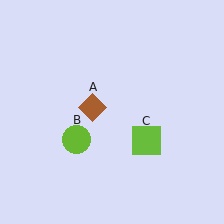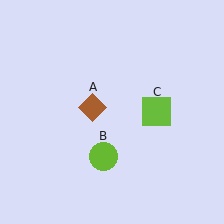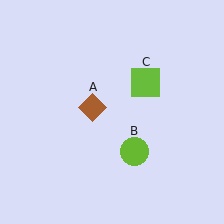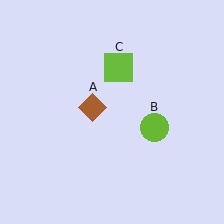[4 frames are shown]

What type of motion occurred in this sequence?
The lime circle (object B), lime square (object C) rotated counterclockwise around the center of the scene.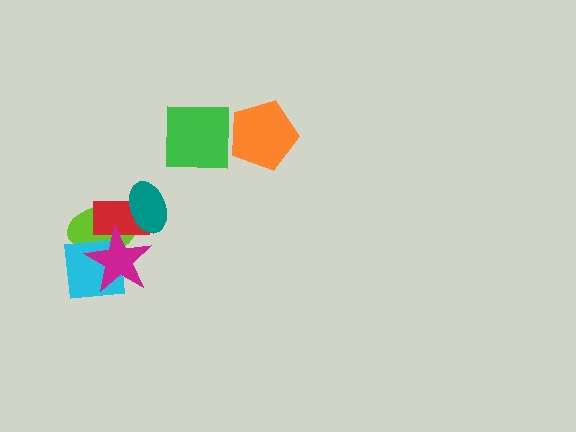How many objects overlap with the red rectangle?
4 objects overlap with the red rectangle.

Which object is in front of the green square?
The orange pentagon is in front of the green square.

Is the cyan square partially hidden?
Yes, it is partially covered by another shape.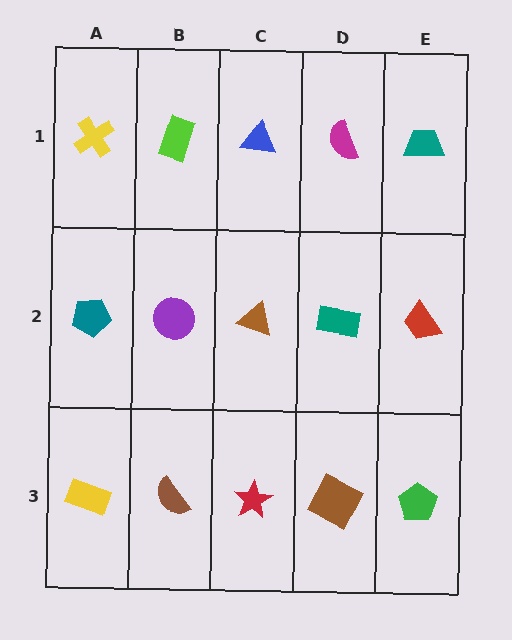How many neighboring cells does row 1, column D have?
3.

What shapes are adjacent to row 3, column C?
A brown triangle (row 2, column C), a brown semicircle (row 3, column B), a brown square (row 3, column D).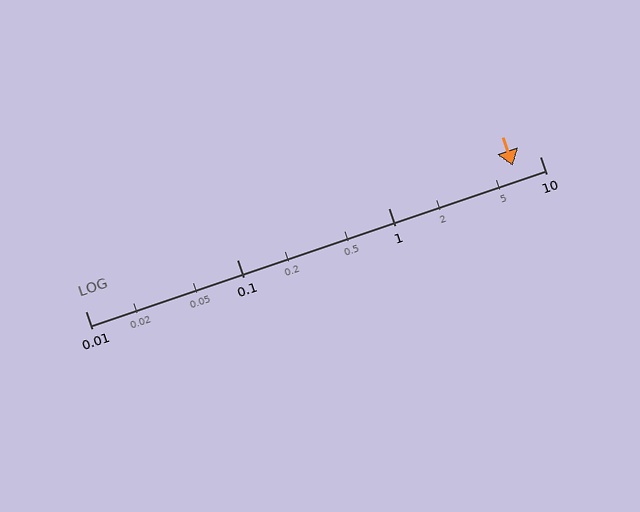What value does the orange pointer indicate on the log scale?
The pointer indicates approximately 6.6.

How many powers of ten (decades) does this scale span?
The scale spans 3 decades, from 0.01 to 10.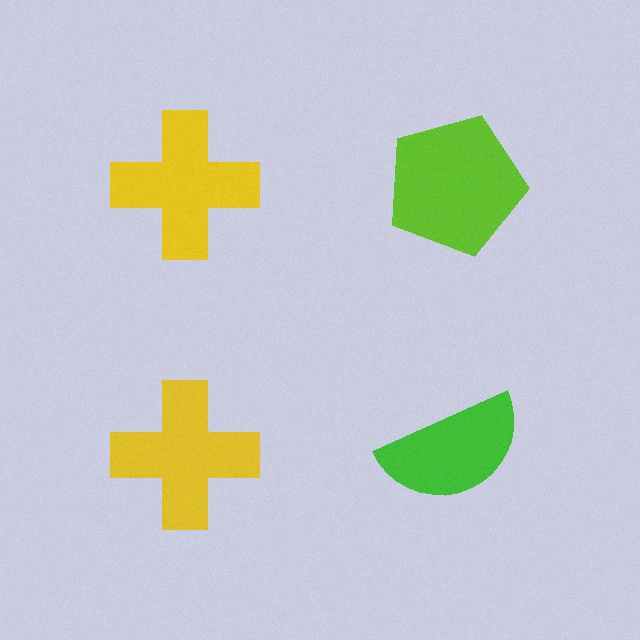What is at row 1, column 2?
A lime pentagon.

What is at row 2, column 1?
A yellow cross.